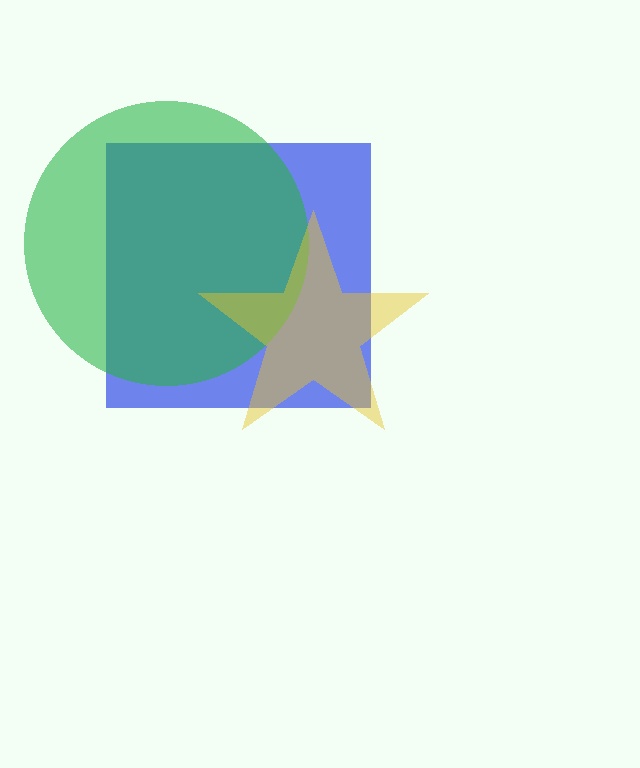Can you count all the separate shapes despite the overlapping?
Yes, there are 3 separate shapes.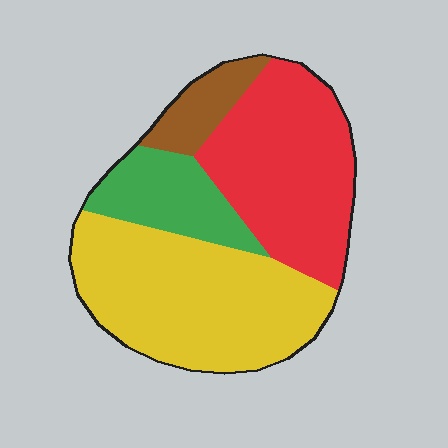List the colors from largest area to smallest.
From largest to smallest: yellow, red, green, brown.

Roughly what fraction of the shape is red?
Red covers about 35% of the shape.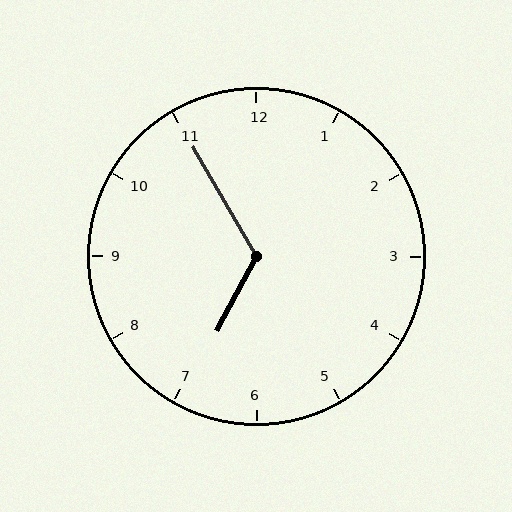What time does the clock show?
6:55.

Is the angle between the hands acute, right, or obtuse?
It is obtuse.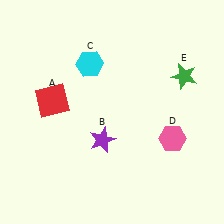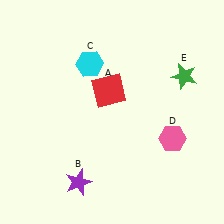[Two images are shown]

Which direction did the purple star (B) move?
The purple star (B) moved down.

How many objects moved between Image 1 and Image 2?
2 objects moved between the two images.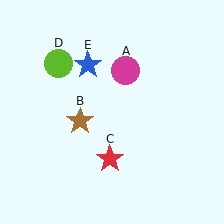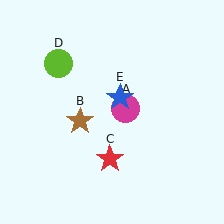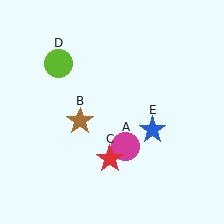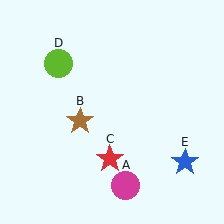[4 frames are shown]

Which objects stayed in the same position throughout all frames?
Brown star (object B) and red star (object C) and lime circle (object D) remained stationary.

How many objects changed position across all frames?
2 objects changed position: magenta circle (object A), blue star (object E).